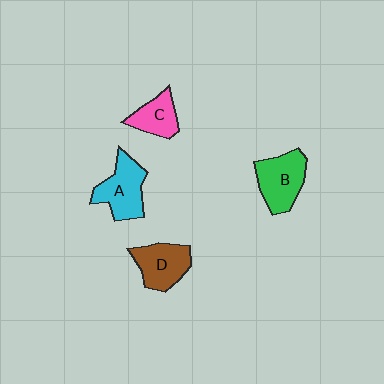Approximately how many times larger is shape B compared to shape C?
Approximately 1.5 times.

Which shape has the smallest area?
Shape C (pink).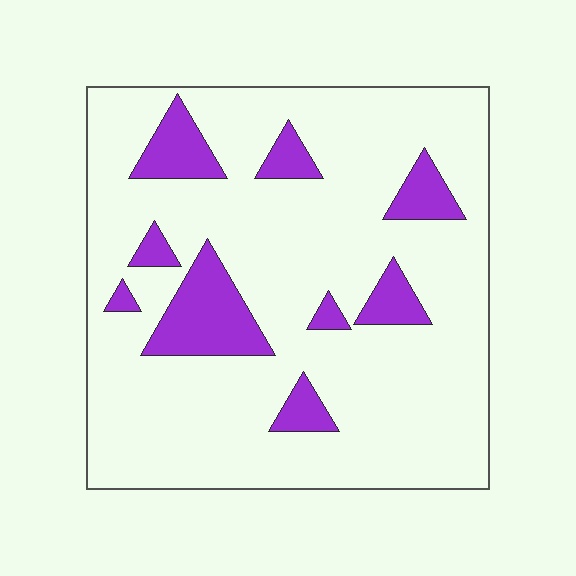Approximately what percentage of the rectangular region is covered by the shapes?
Approximately 15%.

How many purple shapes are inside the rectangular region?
9.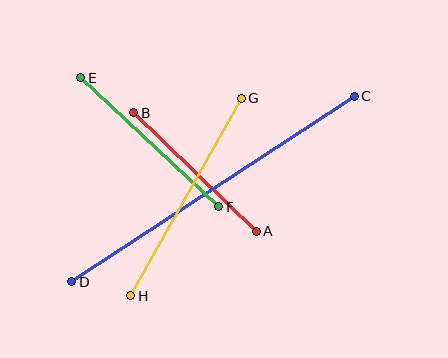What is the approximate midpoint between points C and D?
The midpoint is at approximately (213, 189) pixels.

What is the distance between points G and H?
The distance is approximately 226 pixels.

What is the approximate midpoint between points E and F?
The midpoint is at approximately (150, 142) pixels.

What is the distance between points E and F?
The distance is approximately 189 pixels.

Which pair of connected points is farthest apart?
Points C and D are farthest apart.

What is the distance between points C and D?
The distance is approximately 338 pixels.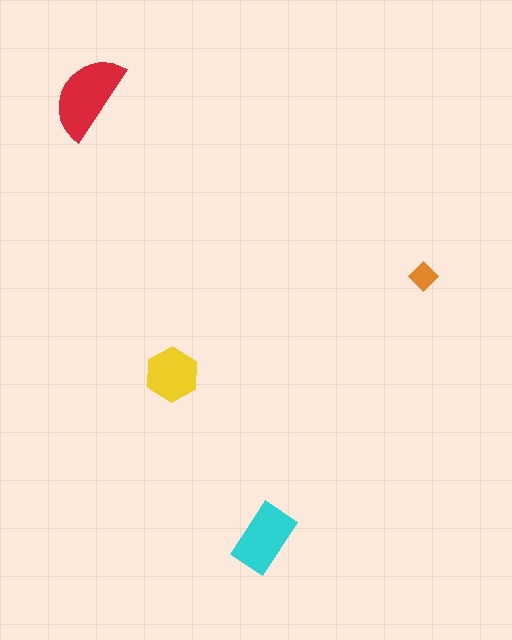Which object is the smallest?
The orange diamond.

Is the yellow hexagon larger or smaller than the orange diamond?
Larger.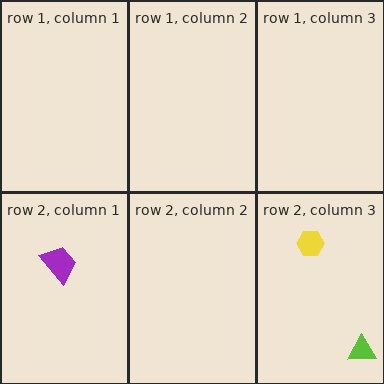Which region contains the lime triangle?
The row 2, column 3 region.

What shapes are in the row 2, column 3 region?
The yellow hexagon, the lime triangle.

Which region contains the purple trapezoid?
The row 2, column 1 region.